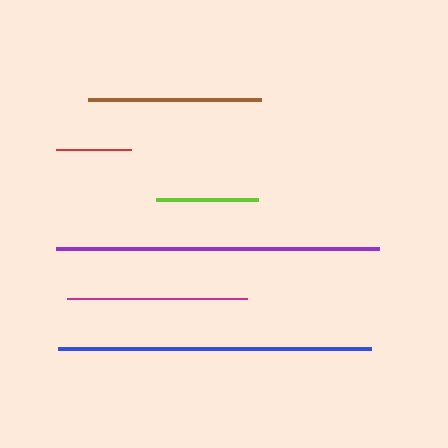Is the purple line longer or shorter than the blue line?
The purple line is longer than the blue line.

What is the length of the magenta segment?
The magenta segment is approximately 179 pixels long.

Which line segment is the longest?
The purple line is the longest at approximately 322 pixels.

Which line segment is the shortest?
The red line is the shortest at approximately 75 pixels.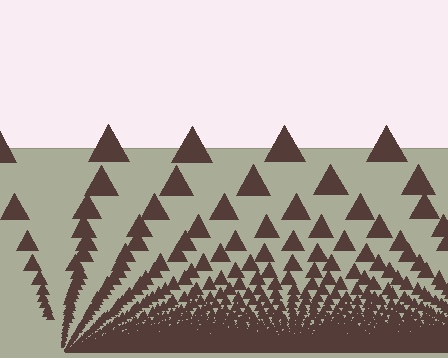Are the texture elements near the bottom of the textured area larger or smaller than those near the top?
Smaller. The gradient is inverted — elements near the bottom are smaller and denser.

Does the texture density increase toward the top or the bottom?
Density increases toward the bottom.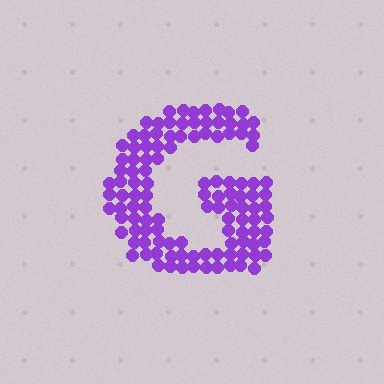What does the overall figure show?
The overall figure shows the letter G.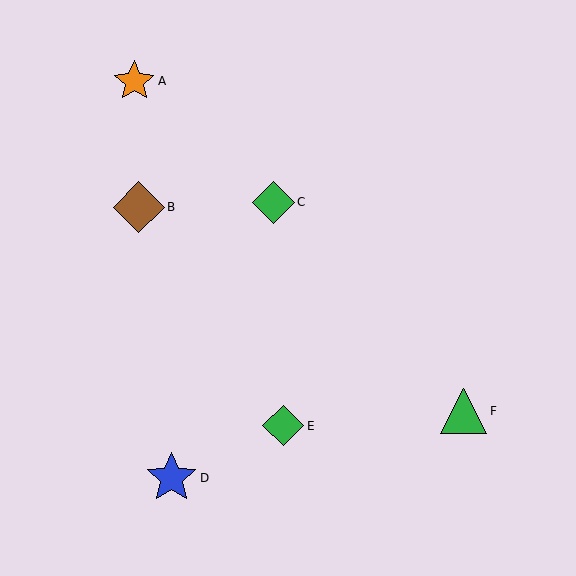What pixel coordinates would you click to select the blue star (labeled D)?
Click at (171, 478) to select the blue star D.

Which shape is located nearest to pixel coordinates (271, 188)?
The green diamond (labeled C) at (273, 202) is nearest to that location.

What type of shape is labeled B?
Shape B is a brown diamond.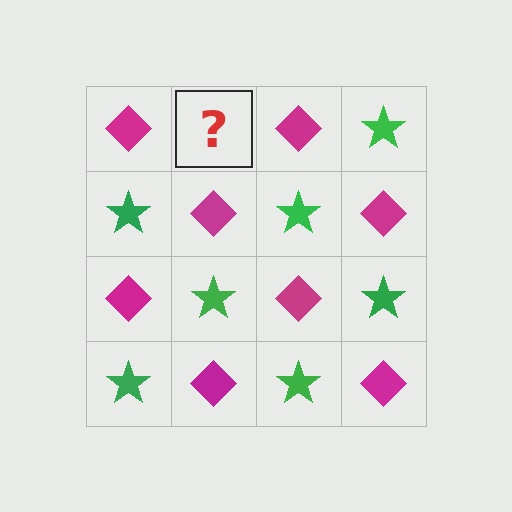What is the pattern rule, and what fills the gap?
The rule is that it alternates magenta diamond and green star in a checkerboard pattern. The gap should be filled with a green star.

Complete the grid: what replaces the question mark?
The question mark should be replaced with a green star.